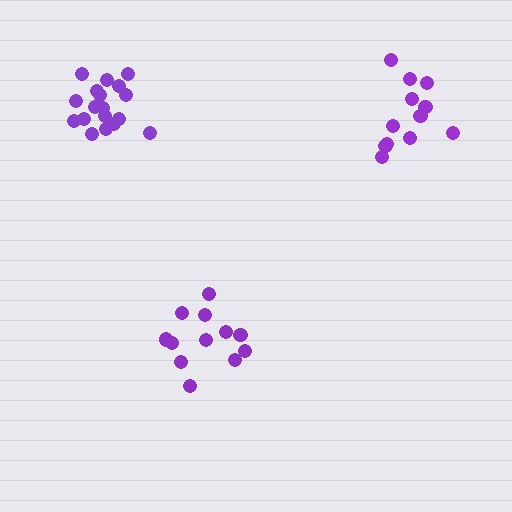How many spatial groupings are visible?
There are 3 spatial groupings.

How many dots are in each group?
Group 1: 12 dots, Group 2: 13 dots, Group 3: 18 dots (43 total).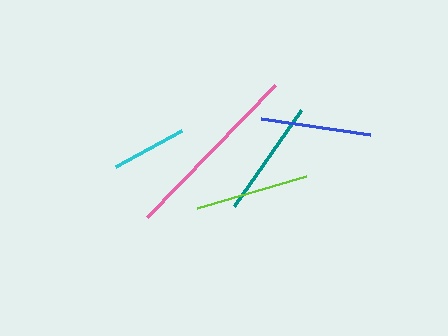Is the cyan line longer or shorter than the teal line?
The teal line is longer than the cyan line.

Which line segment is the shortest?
The cyan line is the shortest at approximately 75 pixels.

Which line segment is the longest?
The pink line is the longest at approximately 184 pixels.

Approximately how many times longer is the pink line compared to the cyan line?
The pink line is approximately 2.4 times the length of the cyan line.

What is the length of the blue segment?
The blue segment is approximately 110 pixels long.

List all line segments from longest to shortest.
From longest to shortest: pink, teal, lime, blue, cyan.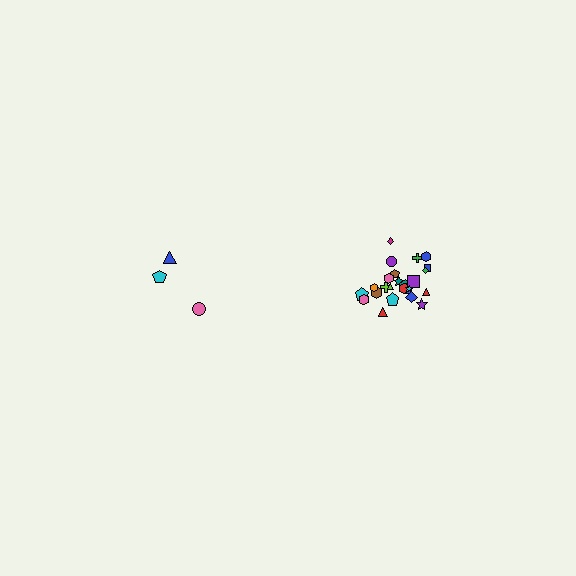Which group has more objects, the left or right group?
The right group.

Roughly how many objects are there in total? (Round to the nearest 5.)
Roughly 30 objects in total.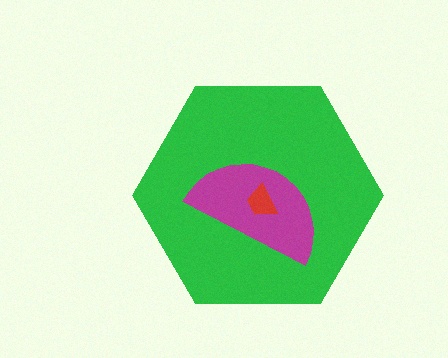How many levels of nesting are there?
3.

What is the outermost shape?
The green hexagon.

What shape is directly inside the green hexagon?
The magenta semicircle.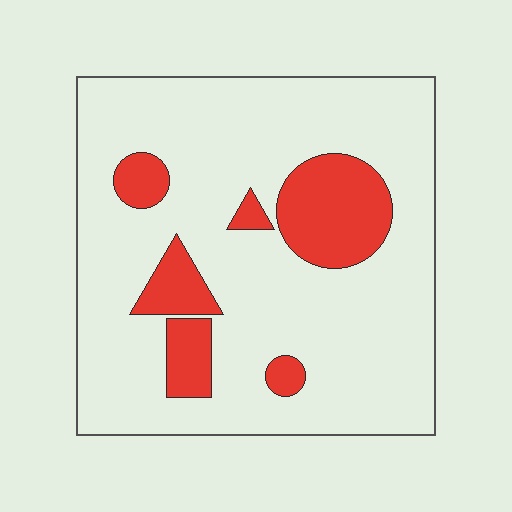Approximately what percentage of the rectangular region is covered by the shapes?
Approximately 20%.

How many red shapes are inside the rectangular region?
6.